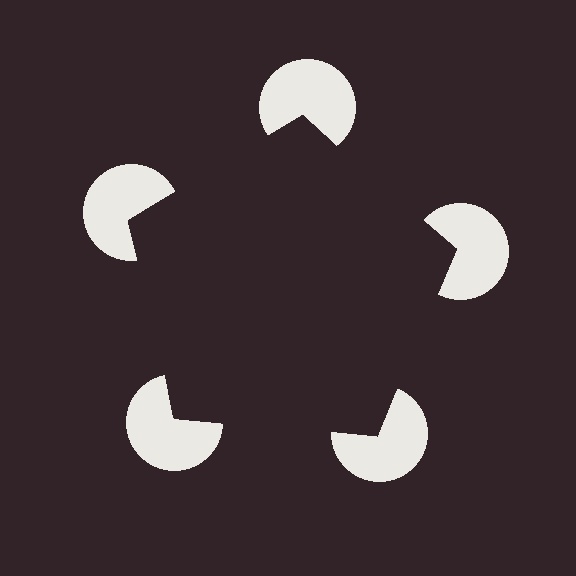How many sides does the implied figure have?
5 sides.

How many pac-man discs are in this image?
There are 5 — one at each vertex of the illusory pentagon.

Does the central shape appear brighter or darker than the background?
It typically appears slightly darker than the background, even though no actual brightness change is drawn.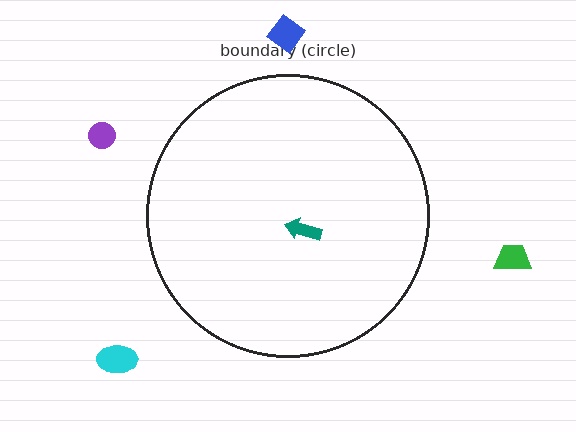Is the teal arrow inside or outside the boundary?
Inside.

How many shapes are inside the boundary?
1 inside, 4 outside.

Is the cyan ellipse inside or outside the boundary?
Outside.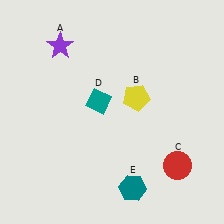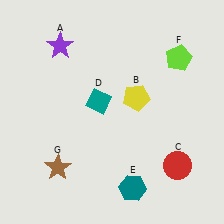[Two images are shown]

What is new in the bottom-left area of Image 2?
A brown star (G) was added in the bottom-left area of Image 2.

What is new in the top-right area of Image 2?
A lime pentagon (F) was added in the top-right area of Image 2.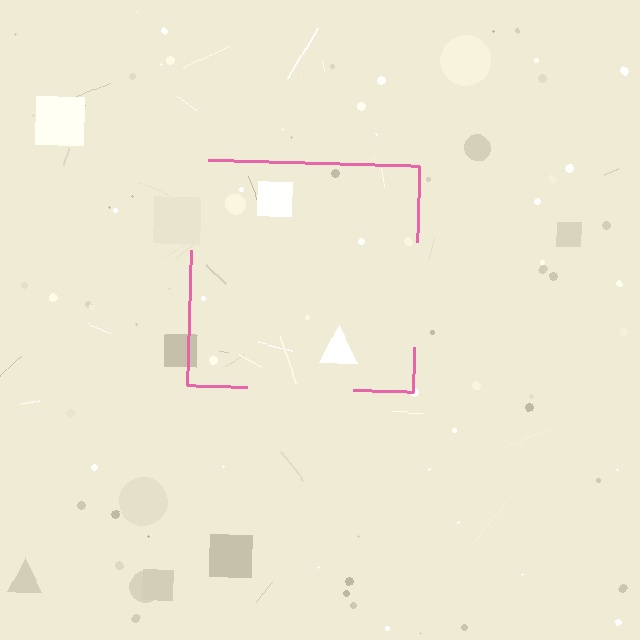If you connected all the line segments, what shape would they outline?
They would outline a square.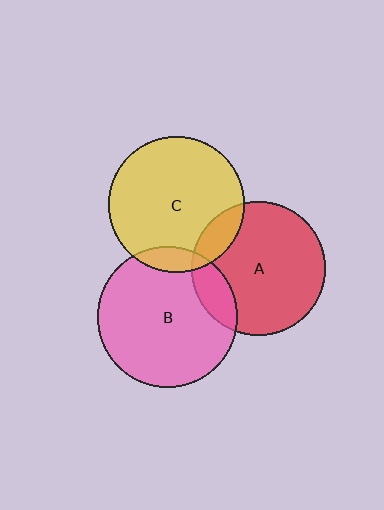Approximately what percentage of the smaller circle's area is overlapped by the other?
Approximately 15%.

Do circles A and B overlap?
Yes.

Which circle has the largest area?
Circle B (pink).